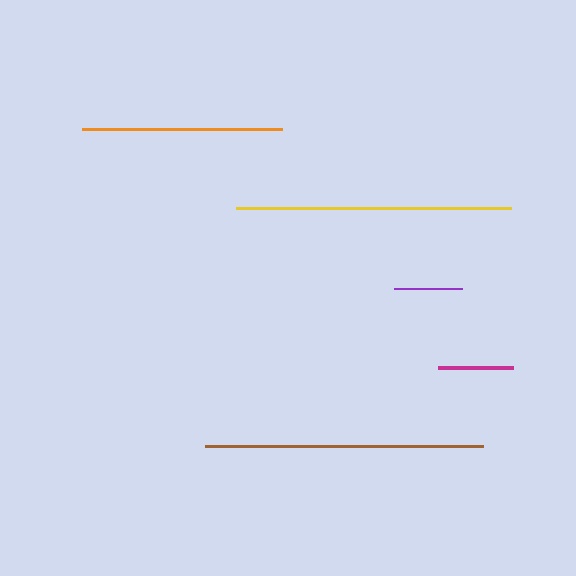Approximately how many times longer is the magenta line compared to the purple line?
The magenta line is approximately 1.1 times the length of the purple line.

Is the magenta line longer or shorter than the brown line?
The brown line is longer than the magenta line.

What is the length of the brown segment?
The brown segment is approximately 278 pixels long.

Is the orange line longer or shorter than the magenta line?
The orange line is longer than the magenta line.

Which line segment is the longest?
The brown line is the longest at approximately 278 pixels.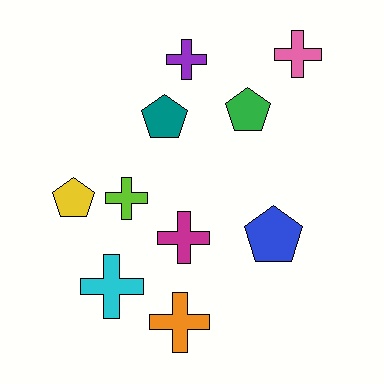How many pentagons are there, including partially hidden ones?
There are 4 pentagons.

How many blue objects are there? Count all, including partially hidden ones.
There is 1 blue object.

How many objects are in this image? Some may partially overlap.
There are 10 objects.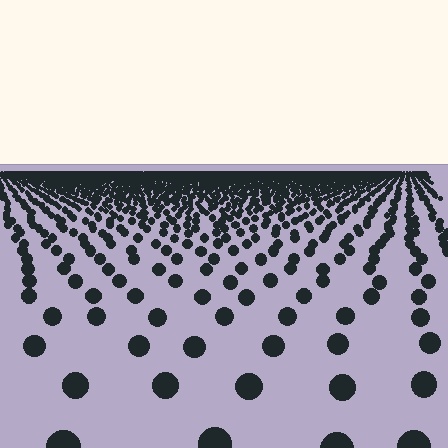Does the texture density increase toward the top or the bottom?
Density increases toward the top.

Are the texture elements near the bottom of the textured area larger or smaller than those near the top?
Larger. Near the bottom, elements are closer to the viewer and appear at a bigger on-screen size.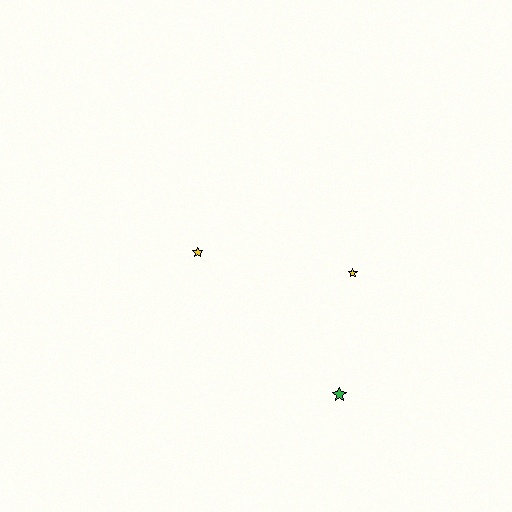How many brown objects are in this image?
There are no brown objects.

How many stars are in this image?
There are 3 stars.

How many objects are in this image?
There are 3 objects.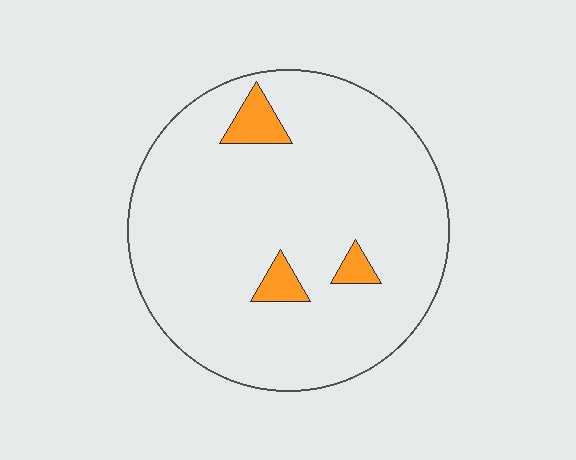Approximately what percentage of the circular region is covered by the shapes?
Approximately 5%.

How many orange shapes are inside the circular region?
3.